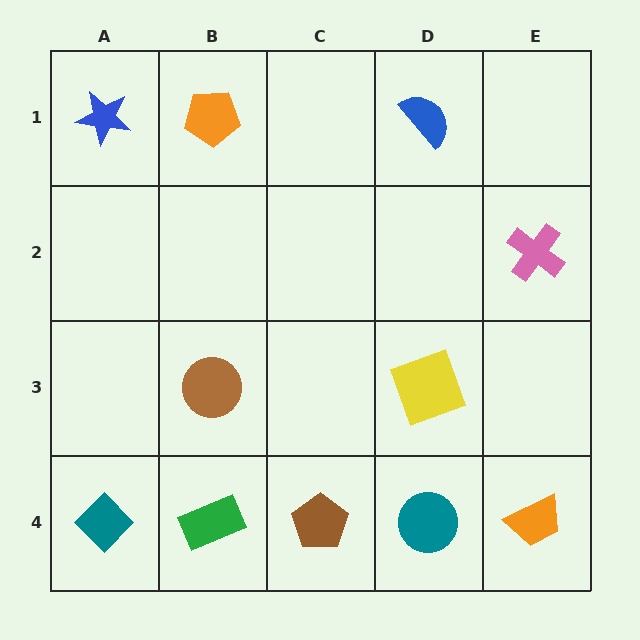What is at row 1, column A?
A blue star.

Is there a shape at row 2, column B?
No, that cell is empty.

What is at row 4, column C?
A brown pentagon.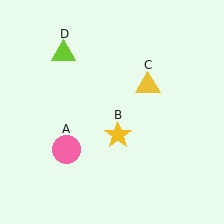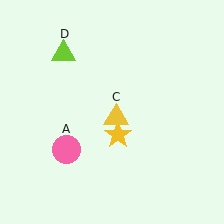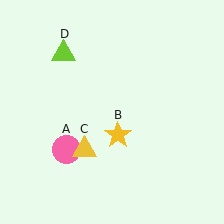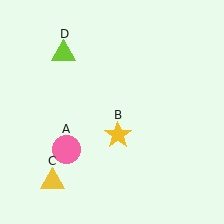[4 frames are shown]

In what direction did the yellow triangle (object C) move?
The yellow triangle (object C) moved down and to the left.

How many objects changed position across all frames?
1 object changed position: yellow triangle (object C).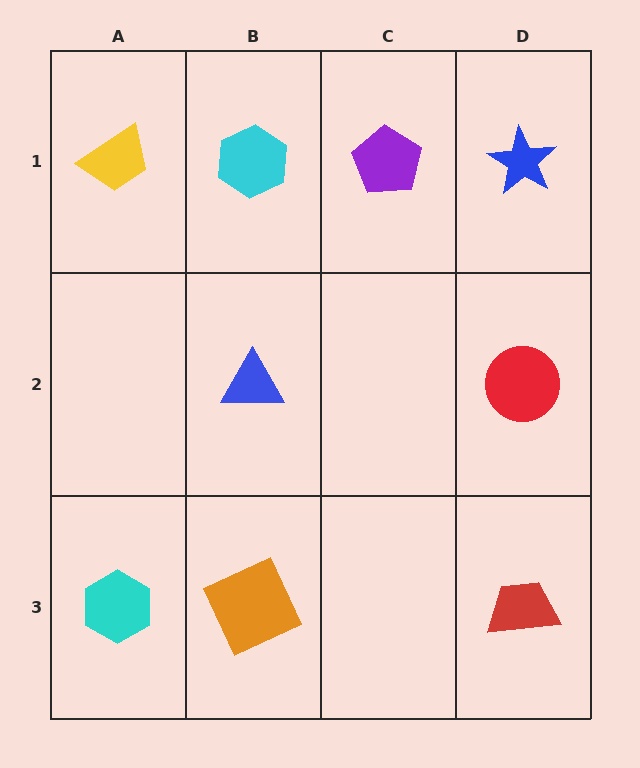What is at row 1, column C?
A purple pentagon.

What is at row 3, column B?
An orange square.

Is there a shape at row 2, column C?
No, that cell is empty.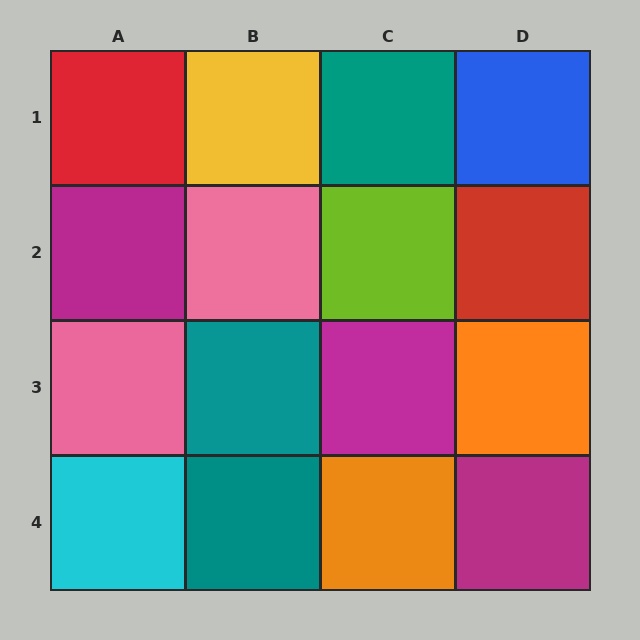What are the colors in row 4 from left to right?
Cyan, teal, orange, magenta.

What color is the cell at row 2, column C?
Lime.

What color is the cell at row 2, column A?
Magenta.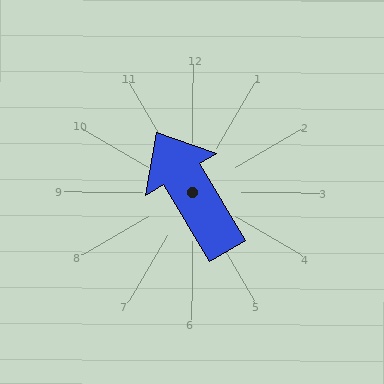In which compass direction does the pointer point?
Northwest.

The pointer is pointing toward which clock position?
Roughly 11 o'clock.